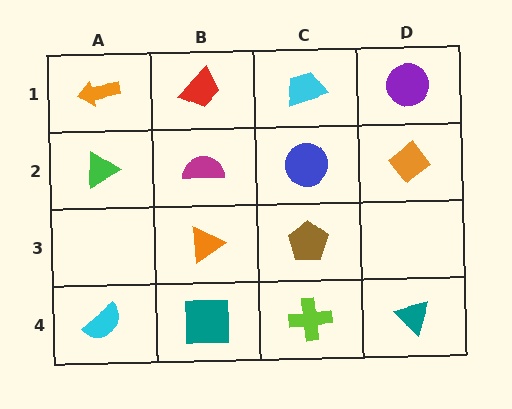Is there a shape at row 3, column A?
No, that cell is empty.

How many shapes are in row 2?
4 shapes.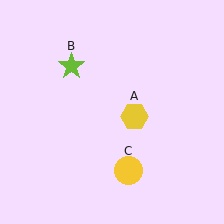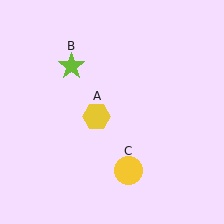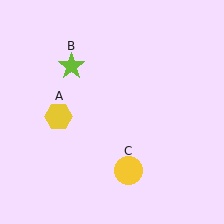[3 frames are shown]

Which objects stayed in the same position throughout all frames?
Lime star (object B) and yellow circle (object C) remained stationary.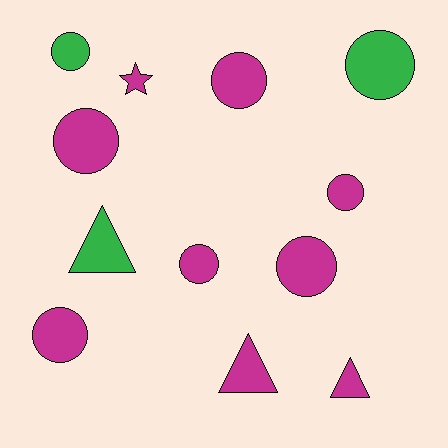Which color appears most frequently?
Magenta, with 9 objects.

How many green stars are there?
There are no green stars.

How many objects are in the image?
There are 12 objects.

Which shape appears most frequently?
Circle, with 8 objects.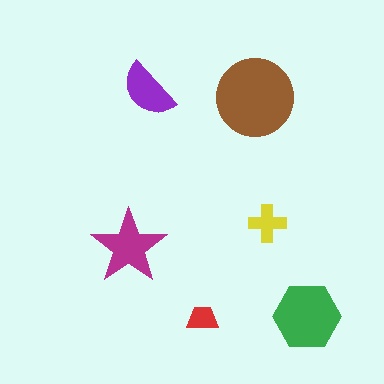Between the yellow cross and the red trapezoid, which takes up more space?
The yellow cross.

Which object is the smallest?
The red trapezoid.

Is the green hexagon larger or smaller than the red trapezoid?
Larger.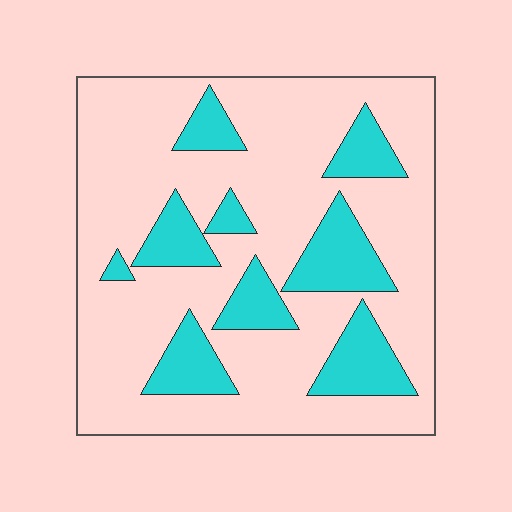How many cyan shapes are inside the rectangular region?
9.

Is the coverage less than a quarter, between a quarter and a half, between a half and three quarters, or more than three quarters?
Less than a quarter.